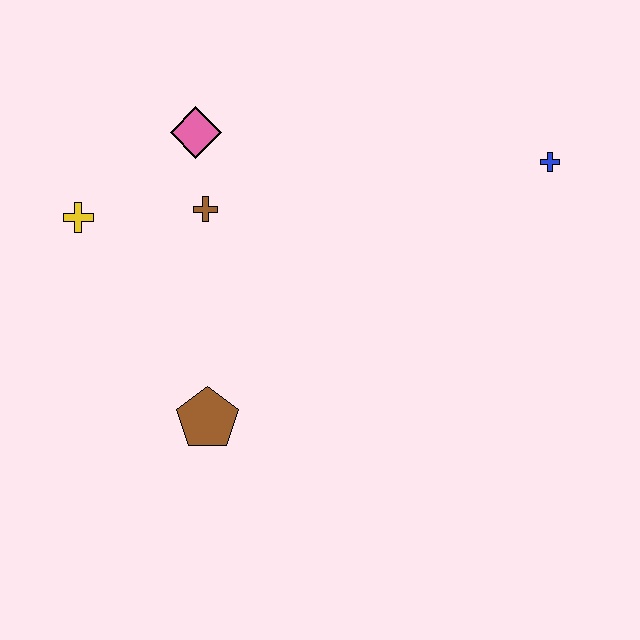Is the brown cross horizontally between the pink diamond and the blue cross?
Yes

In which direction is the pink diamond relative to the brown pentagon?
The pink diamond is above the brown pentagon.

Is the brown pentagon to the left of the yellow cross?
No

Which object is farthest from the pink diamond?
The blue cross is farthest from the pink diamond.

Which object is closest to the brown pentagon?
The brown cross is closest to the brown pentagon.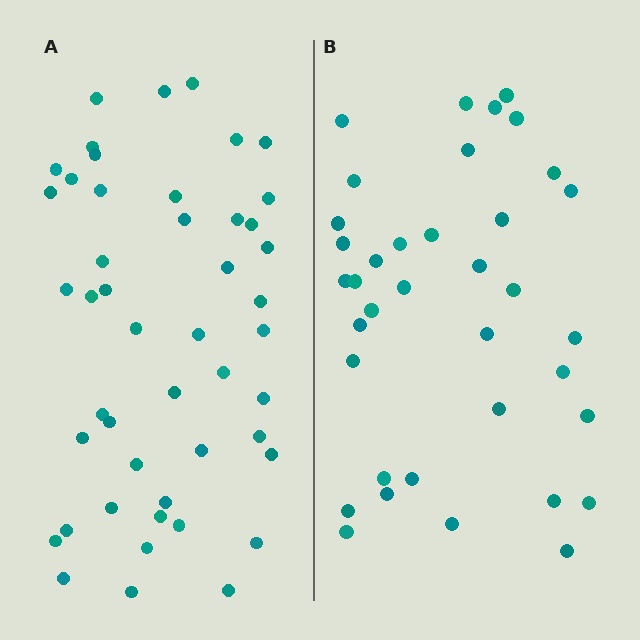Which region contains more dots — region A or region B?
Region A (the left region) has more dots.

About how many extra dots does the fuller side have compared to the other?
Region A has roughly 10 or so more dots than region B.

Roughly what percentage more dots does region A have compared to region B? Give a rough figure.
About 25% more.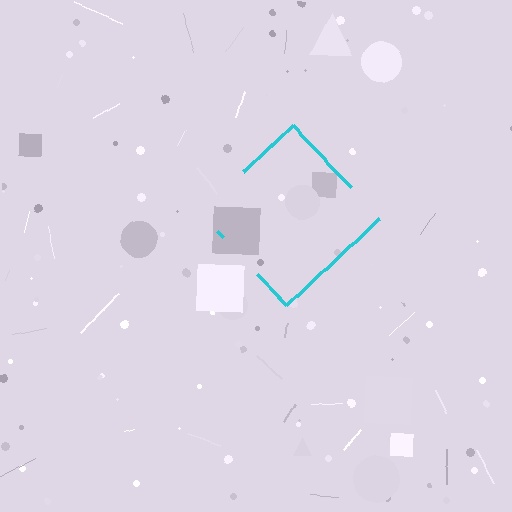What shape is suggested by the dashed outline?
The dashed outline suggests a diamond.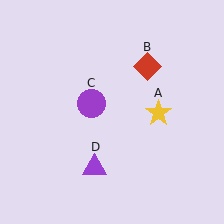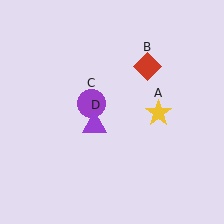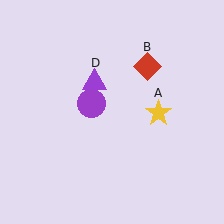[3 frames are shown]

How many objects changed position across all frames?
1 object changed position: purple triangle (object D).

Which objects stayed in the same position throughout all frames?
Yellow star (object A) and red diamond (object B) and purple circle (object C) remained stationary.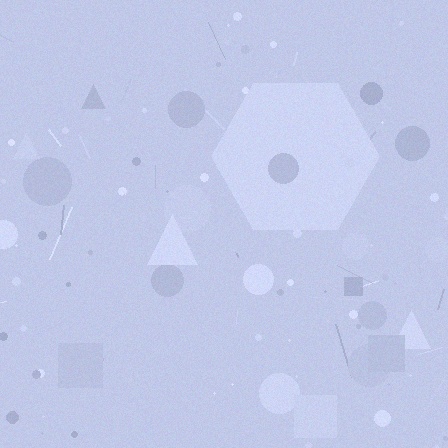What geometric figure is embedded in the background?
A hexagon is embedded in the background.